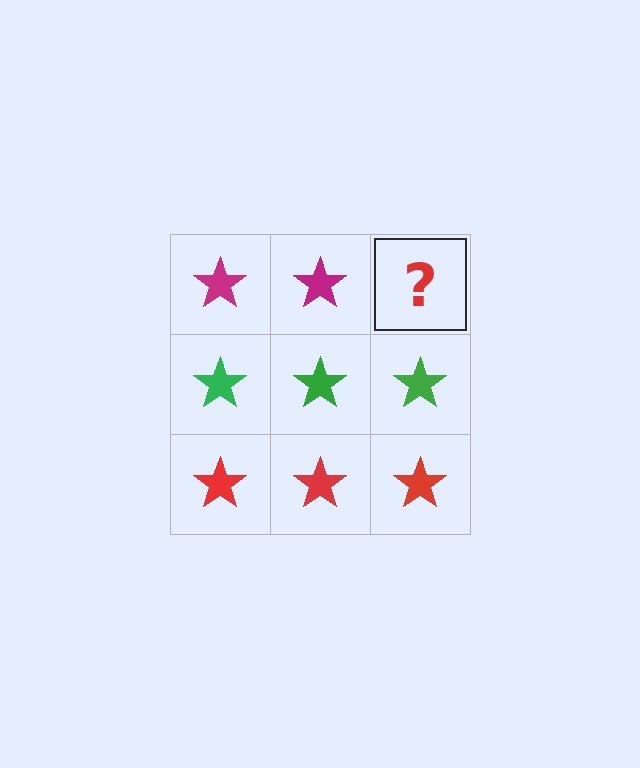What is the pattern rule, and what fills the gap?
The rule is that each row has a consistent color. The gap should be filled with a magenta star.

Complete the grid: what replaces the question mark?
The question mark should be replaced with a magenta star.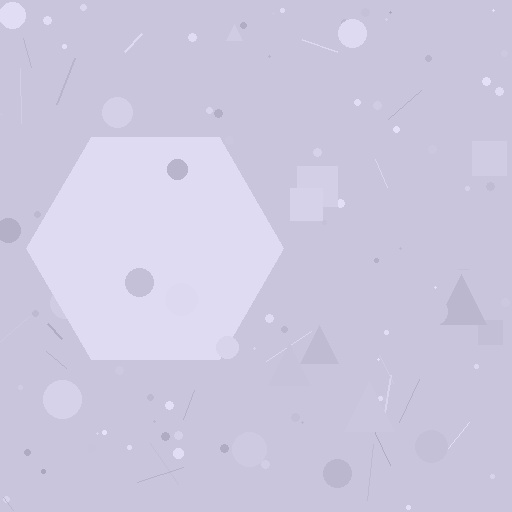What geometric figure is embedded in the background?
A hexagon is embedded in the background.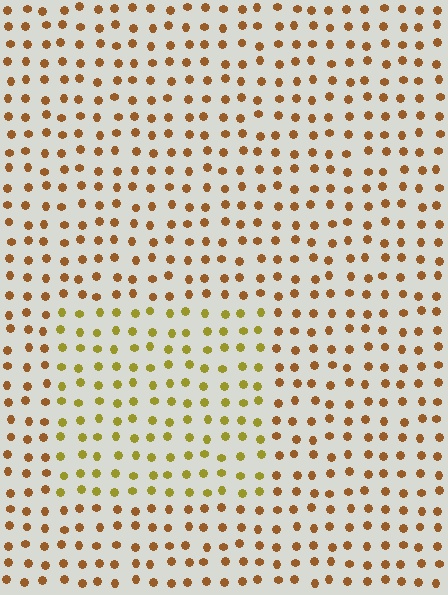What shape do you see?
I see a rectangle.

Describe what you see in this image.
The image is filled with small brown elements in a uniform arrangement. A rectangle-shaped region is visible where the elements are tinted to a slightly different hue, forming a subtle color boundary.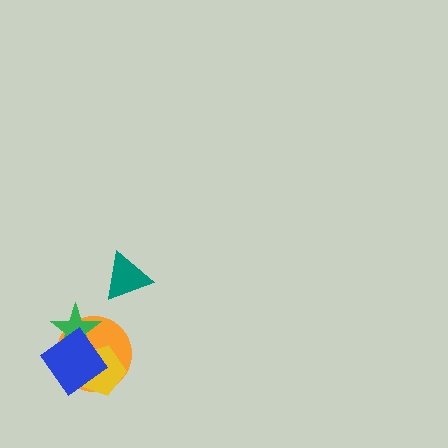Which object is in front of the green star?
The blue diamond is in front of the green star.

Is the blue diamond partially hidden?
No, no other shape covers it.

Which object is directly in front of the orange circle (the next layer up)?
The yellow pentagon is directly in front of the orange circle.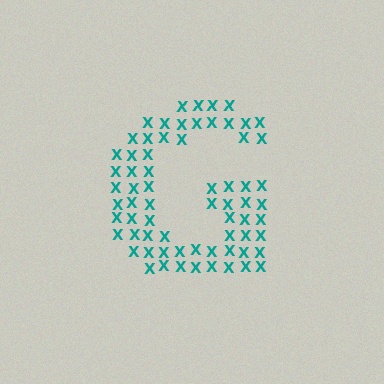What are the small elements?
The small elements are letter X's.